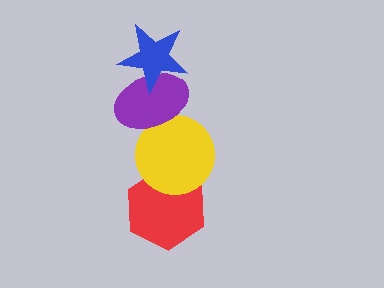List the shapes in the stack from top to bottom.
From top to bottom: the blue star, the purple ellipse, the yellow circle, the red hexagon.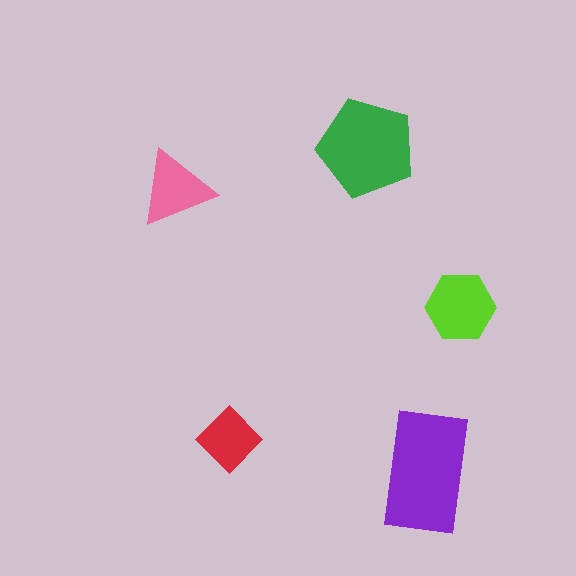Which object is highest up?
The green pentagon is topmost.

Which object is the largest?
The purple rectangle.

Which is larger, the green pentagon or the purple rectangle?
The purple rectangle.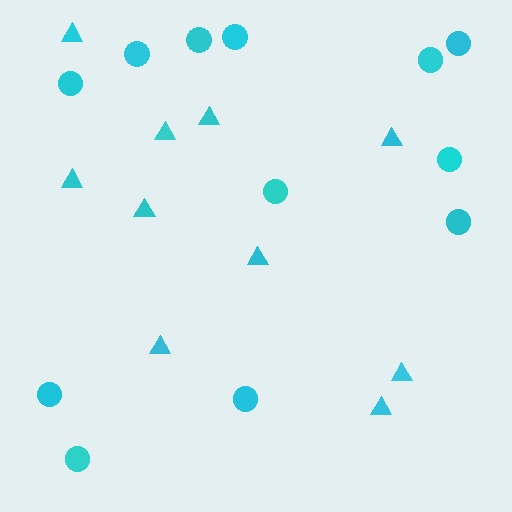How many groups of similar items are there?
There are 2 groups: one group of triangles (10) and one group of circles (12).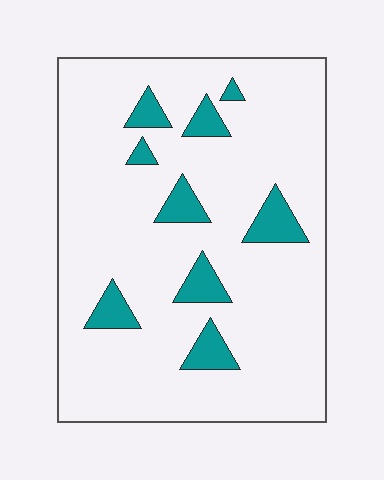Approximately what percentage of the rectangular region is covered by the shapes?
Approximately 10%.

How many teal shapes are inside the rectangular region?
9.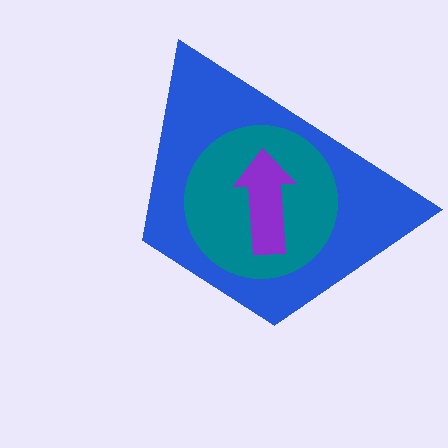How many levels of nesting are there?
3.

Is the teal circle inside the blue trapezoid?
Yes.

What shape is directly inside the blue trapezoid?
The teal circle.